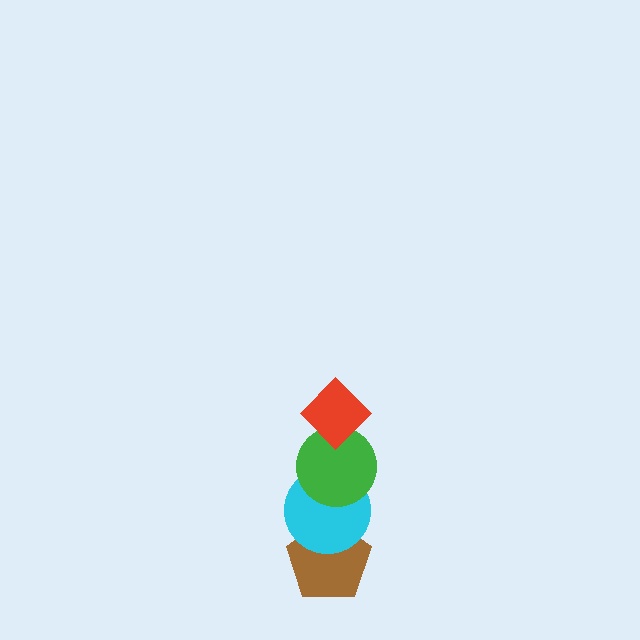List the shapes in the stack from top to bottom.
From top to bottom: the red diamond, the green circle, the cyan circle, the brown pentagon.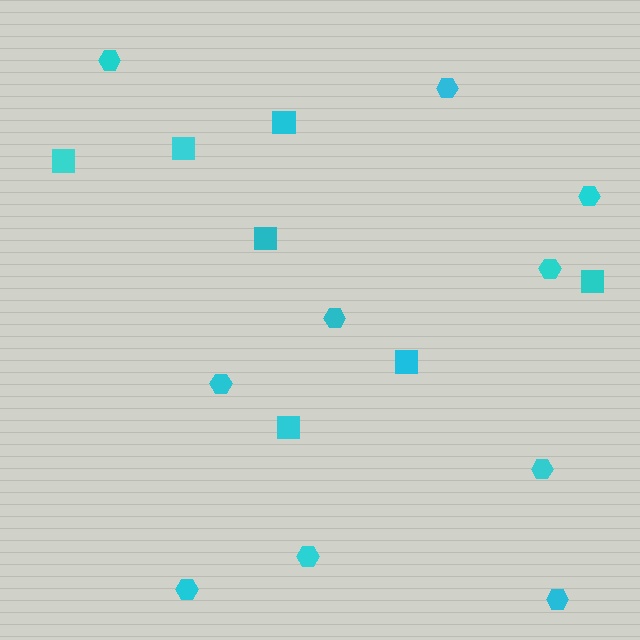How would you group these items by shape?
There are 2 groups: one group of squares (7) and one group of hexagons (10).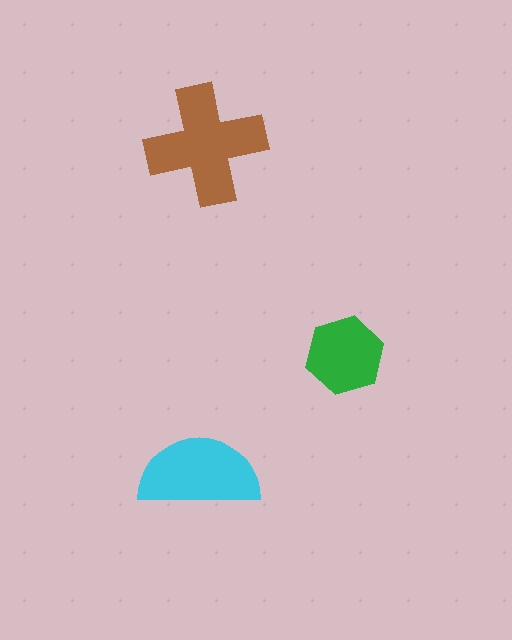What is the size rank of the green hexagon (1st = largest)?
3rd.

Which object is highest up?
The brown cross is topmost.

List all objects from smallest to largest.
The green hexagon, the cyan semicircle, the brown cross.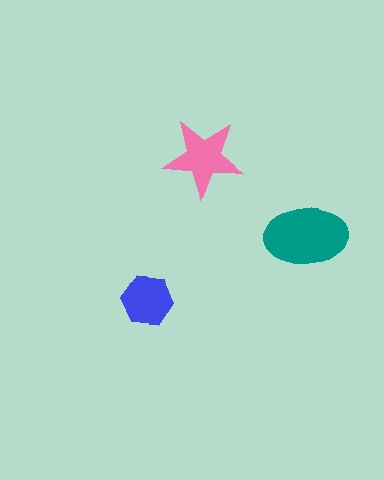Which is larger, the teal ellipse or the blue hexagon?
The teal ellipse.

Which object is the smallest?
The blue hexagon.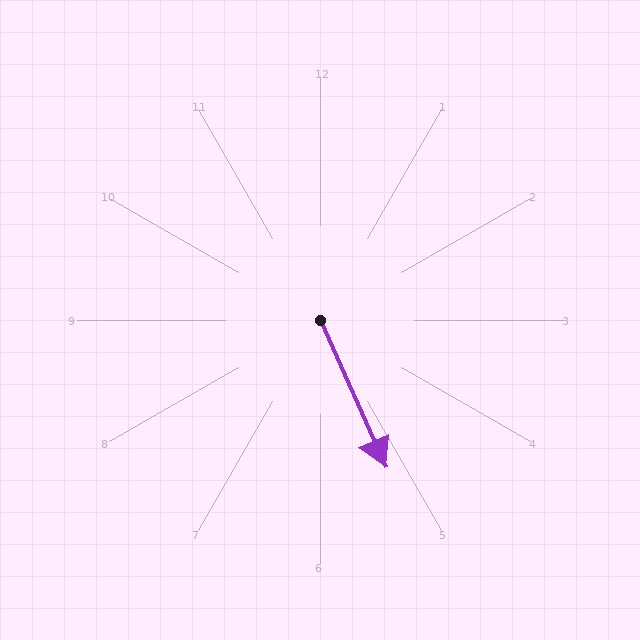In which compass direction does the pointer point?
Southeast.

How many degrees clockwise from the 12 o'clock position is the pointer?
Approximately 156 degrees.